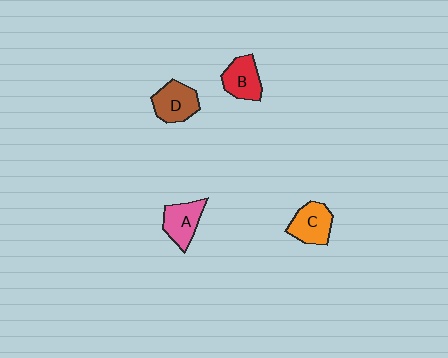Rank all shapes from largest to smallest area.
From largest to smallest: D (brown), C (orange), A (pink), B (red).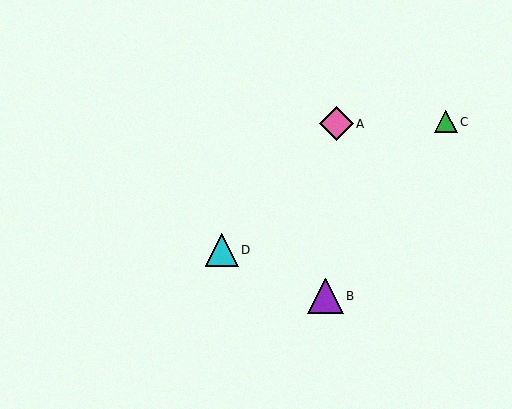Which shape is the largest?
The purple triangle (labeled B) is the largest.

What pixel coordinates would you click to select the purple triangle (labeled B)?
Click at (325, 296) to select the purple triangle B.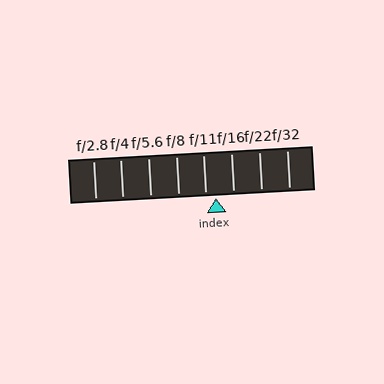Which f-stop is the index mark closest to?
The index mark is closest to f/11.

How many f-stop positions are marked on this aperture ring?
There are 8 f-stop positions marked.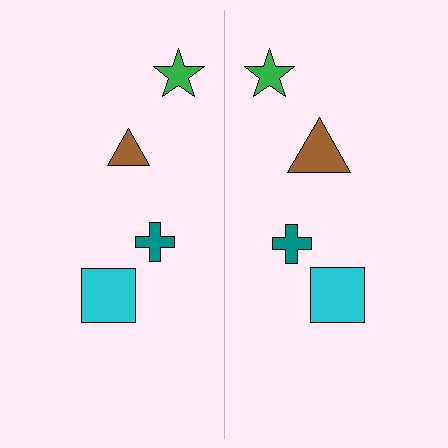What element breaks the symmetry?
The brown triangle on the right side has a different size than its mirror counterpart.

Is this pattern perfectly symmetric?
No, the pattern is not perfectly symmetric. The brown triangle on the right side has a different size than its mirror counterpart.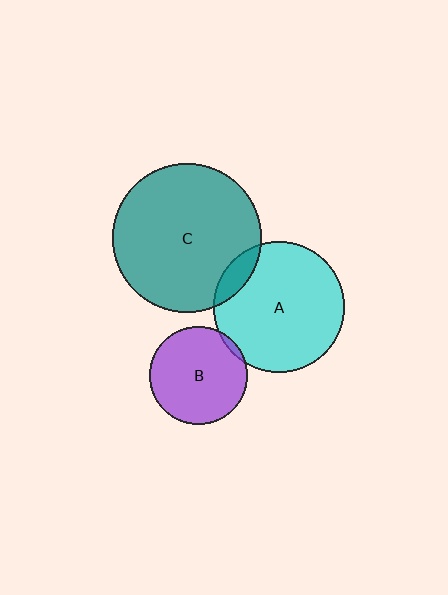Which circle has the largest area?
Circle C (teal).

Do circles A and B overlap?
Yes.